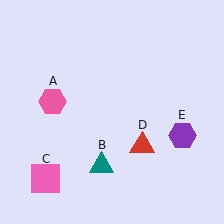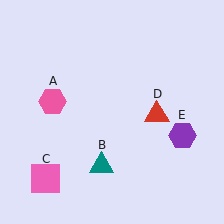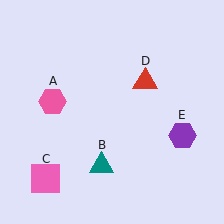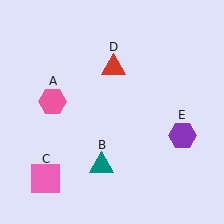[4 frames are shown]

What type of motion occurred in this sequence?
The red triangle (object D) rotated counterclockwise around the center of the scene.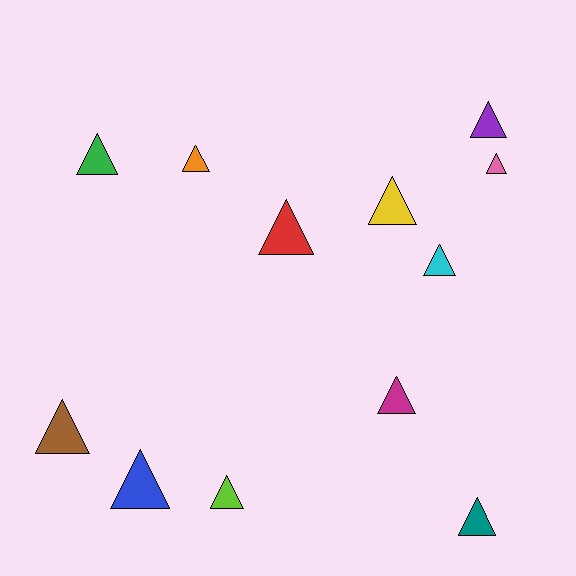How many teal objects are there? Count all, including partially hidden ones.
There is 1 teal object.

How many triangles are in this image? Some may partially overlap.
There are 12 triangles.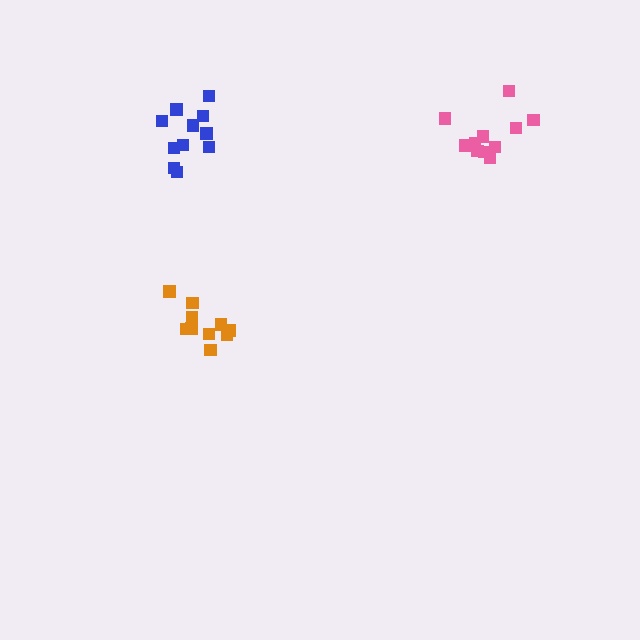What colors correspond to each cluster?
The clusters are colored: pink, orange, blue.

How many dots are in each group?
Group 1: 11 dots, Group 2: 10 dots, Group 3: 11 dots (32 total).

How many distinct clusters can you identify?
There are 3 distinct clusters.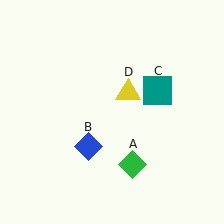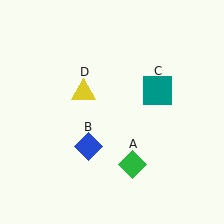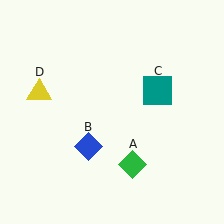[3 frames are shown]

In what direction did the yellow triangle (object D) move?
The yellow triangle (object D) moved left.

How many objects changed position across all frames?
1 object changed position: yellow triangle (object D).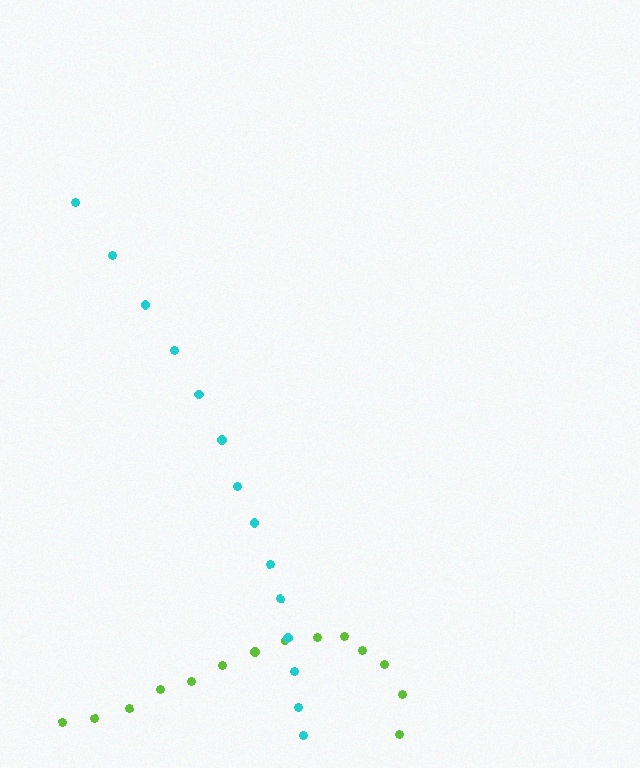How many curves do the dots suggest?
There are 2 distinct paths.